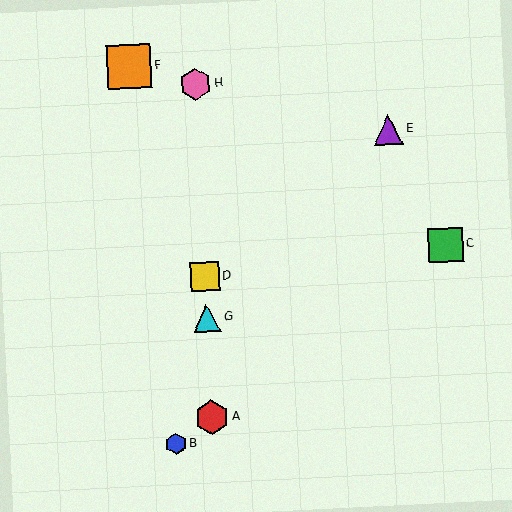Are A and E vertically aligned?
No, A is at x≈212 and E is at x≈388.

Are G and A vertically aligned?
Yes, both are at x≈207.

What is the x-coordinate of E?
Object E is at x≈388.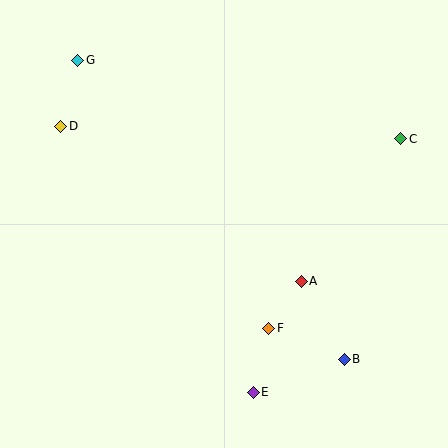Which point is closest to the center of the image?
Point A at (301, 281) is closest to the center.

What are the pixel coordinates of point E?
Point E is at (253, 392).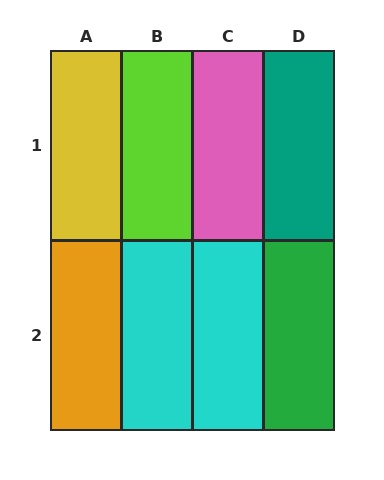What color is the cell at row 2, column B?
Cyan.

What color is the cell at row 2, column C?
Cyan.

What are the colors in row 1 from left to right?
Yellow, lime, pink, teal.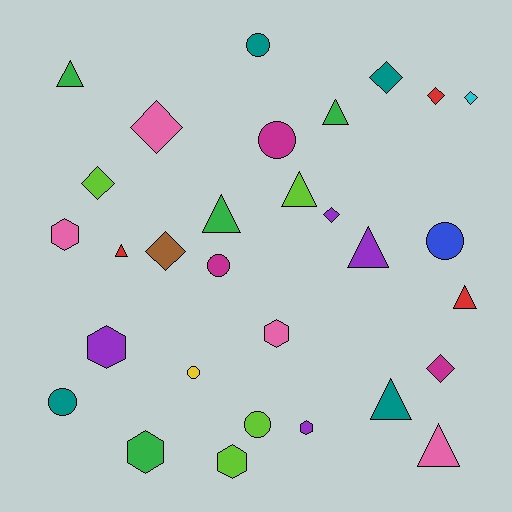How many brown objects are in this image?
There is 1 brown object.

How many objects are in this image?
There are 30 objects.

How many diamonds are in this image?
There are 8 diamonds.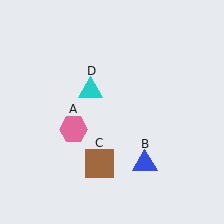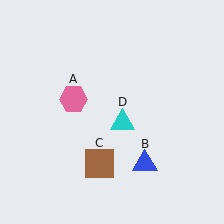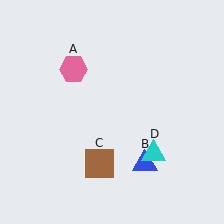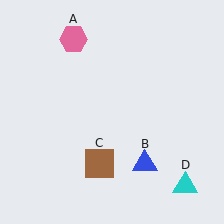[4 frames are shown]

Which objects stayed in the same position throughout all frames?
Blue triangle (object B) and brown square (object C) remained stationary.